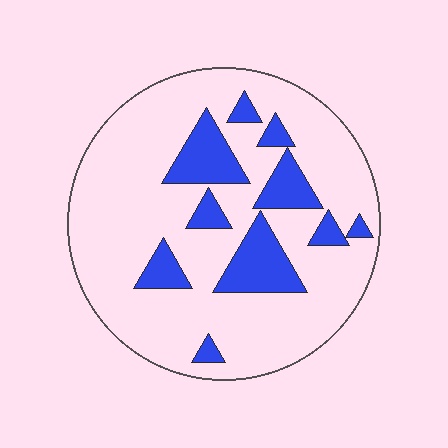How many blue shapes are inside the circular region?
10.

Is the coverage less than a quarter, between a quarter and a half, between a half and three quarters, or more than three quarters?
Less than a quarter.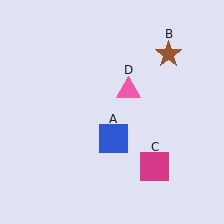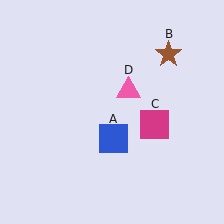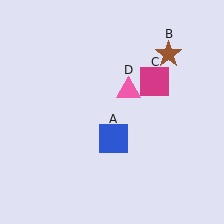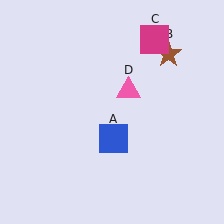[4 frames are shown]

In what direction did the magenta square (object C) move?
The magenta square (object C) moved up.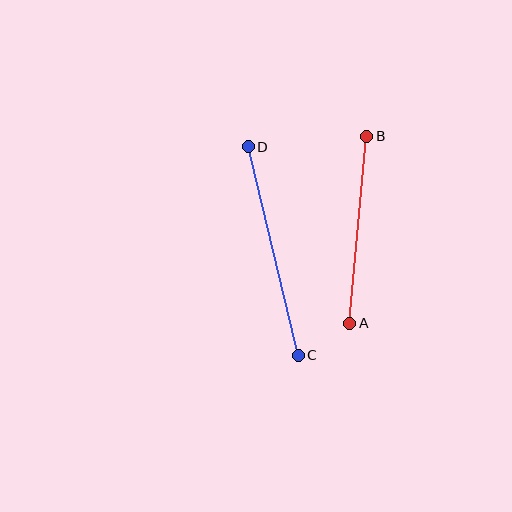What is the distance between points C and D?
The distance is approximately 214 pixels.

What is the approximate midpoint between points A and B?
The midpoint is at approximately (358, 230) pixels.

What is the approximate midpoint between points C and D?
The midpoint is at approximately (273, 251) pixels.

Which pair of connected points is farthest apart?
Points C and D are farthest apart.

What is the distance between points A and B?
The distance is approximately 188 pixels.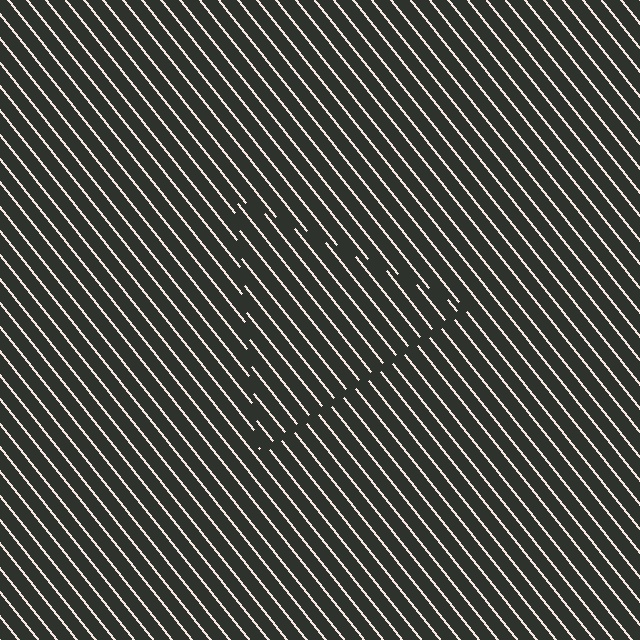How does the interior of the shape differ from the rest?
The interior of the shape contains the same grating, shifted by half a period — the contour is defined by the phase discontinuity where line-ends from the inner and outer gratings abut.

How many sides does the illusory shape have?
3 sides — the line-ends trace a triangle.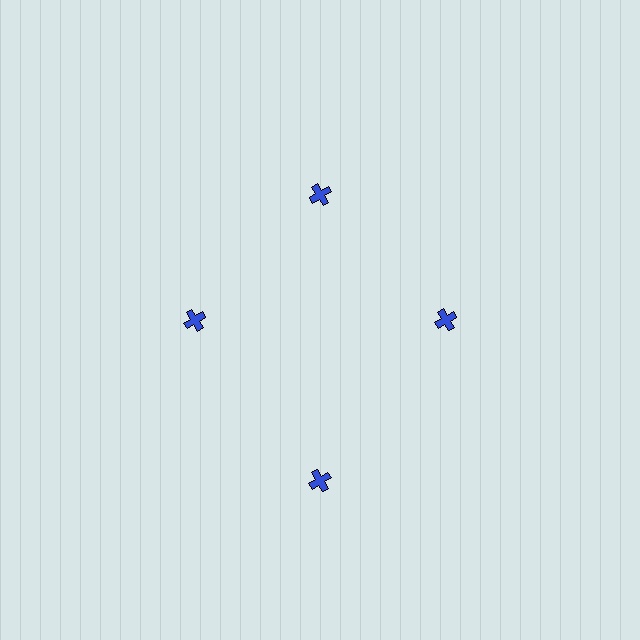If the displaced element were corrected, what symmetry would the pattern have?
It would have 4-fold rotational symmetry — the pattern would map onto itself every 90 degrees.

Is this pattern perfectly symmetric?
No. The 4 blue crosses are arranged in a ring, but one element near the 6 o'clock position is pushed outward from the center, breaking the 4-fold rotational symmetry.